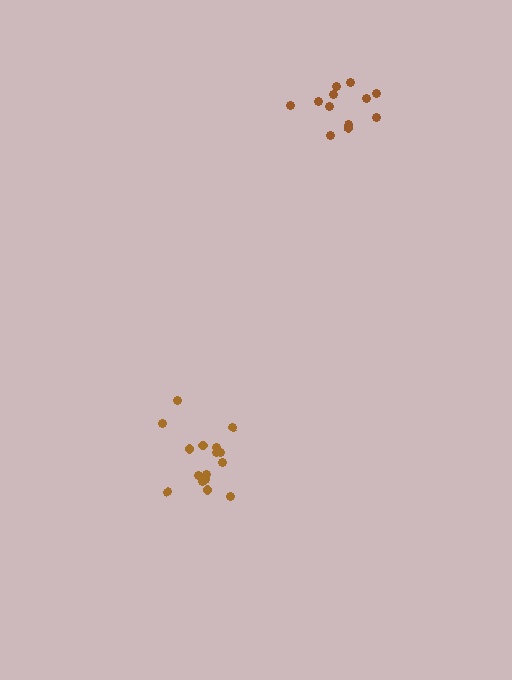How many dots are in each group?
Group 1: 16 dots, Group 2: 12 dots (28 total).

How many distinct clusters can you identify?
There are 2 distinct clusters.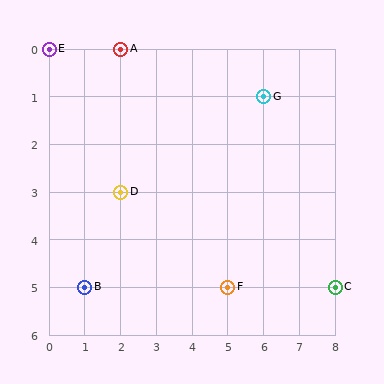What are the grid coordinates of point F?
Point F is at grid coordinates (5, 5).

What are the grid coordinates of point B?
Point B is at grid coordinates (1, 5).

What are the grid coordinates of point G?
Point G is at grid coordinates (6, 1).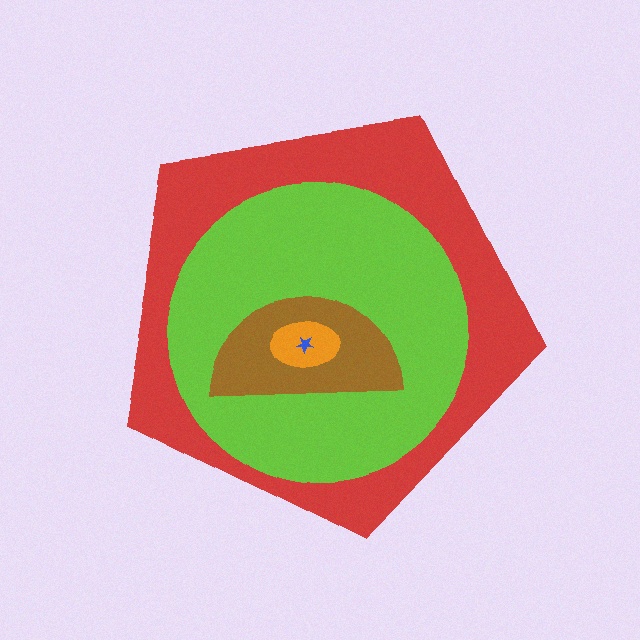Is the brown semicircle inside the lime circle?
Yes.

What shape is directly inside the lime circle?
The brown semicircle.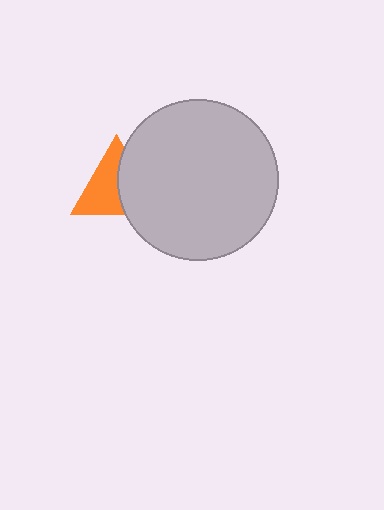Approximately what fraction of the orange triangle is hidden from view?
Roughly 43% of the orange triangle is hidden behind the light gray circle.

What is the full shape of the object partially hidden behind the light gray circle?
The partially hidden object is an orange triangle.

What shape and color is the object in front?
The object in front is a light gray circle.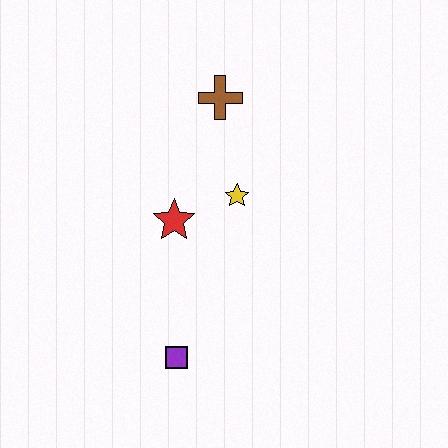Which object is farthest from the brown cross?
The purple square is farthest from the brown cross.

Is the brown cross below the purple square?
No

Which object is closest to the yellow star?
The red star is closest to the yellow star.